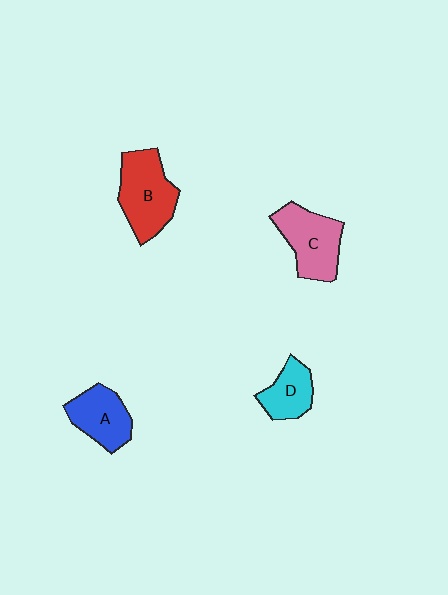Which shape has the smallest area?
Shape D (cyan).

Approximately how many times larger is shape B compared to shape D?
Approximately 1.7 times.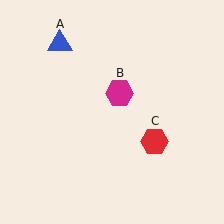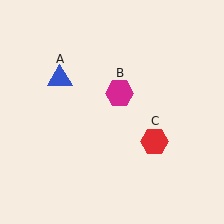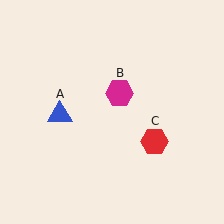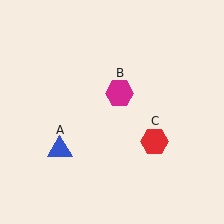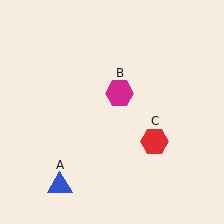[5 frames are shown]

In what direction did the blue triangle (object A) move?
The blue triangle (object A) moved down.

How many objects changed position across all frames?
1 object changed position: blue triangle (object A).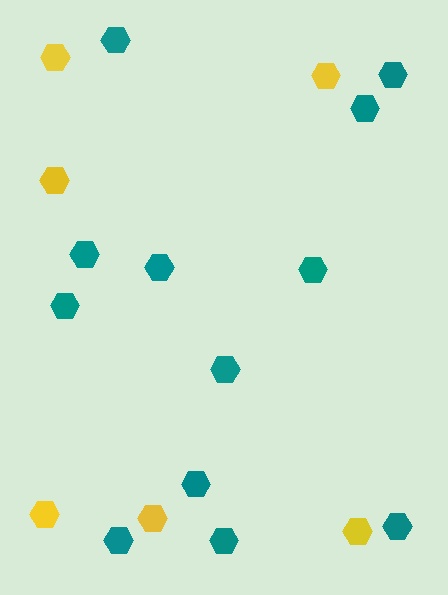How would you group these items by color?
There are 2 groups: one group of teal hexagons (12) and one group of yellow hexagons (6).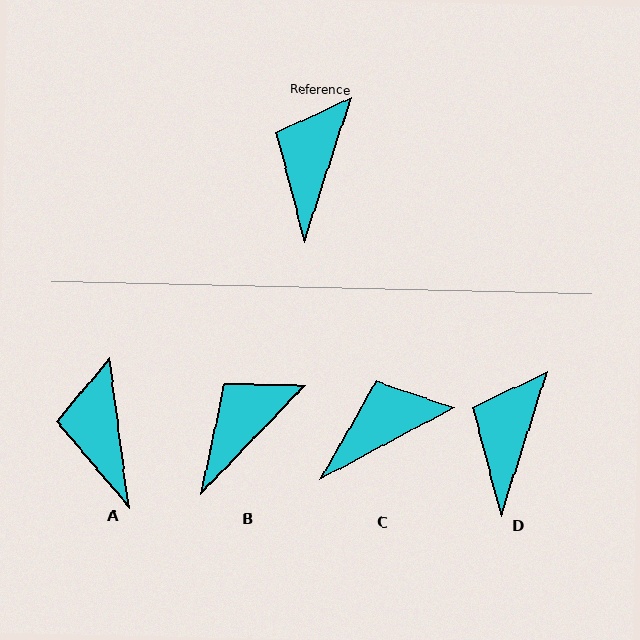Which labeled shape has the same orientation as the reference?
D.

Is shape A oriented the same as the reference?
No, it is off by about 25 degrees.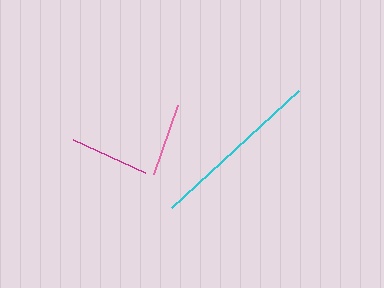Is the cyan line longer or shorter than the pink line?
The cyan line is longer than the pink line.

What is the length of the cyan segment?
The cyan segment is approximately 172 pixels long.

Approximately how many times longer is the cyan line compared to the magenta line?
The cyan line is approximately 2.2 times the length of the magenta line.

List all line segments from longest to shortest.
From longest to shortest: cyan, magenta, pink.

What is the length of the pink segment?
The pink segment is approximately 74 pixels long.